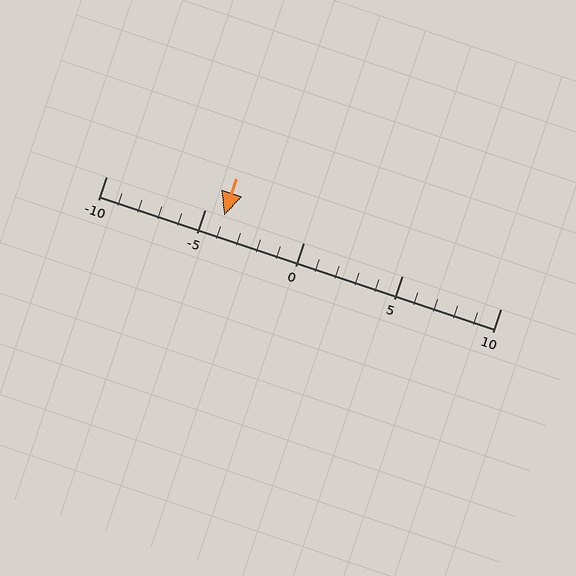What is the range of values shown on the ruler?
The ruler shows values from -10 to 10.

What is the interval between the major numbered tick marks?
The major tick marks are spaced 5 units apart.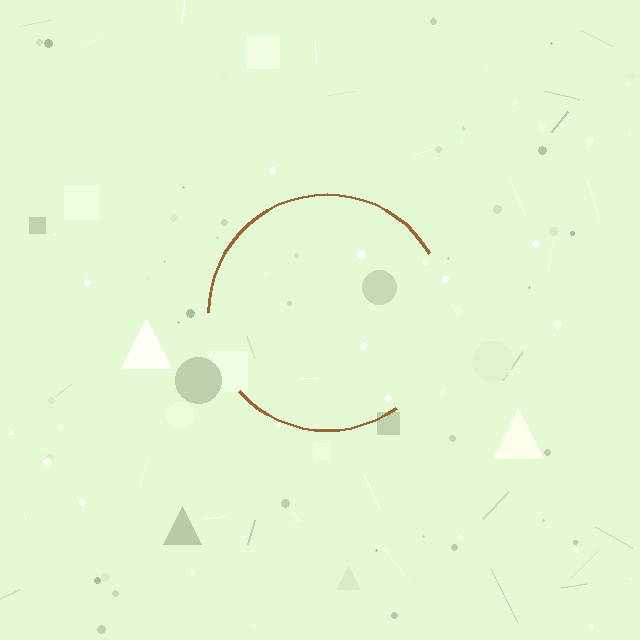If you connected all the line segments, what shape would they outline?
They would outline a circle.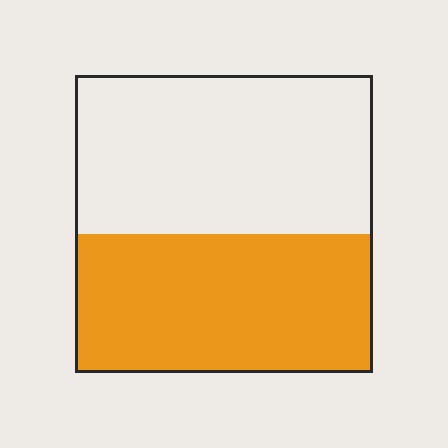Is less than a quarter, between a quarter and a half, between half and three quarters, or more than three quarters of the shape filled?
Between a quarter and a half.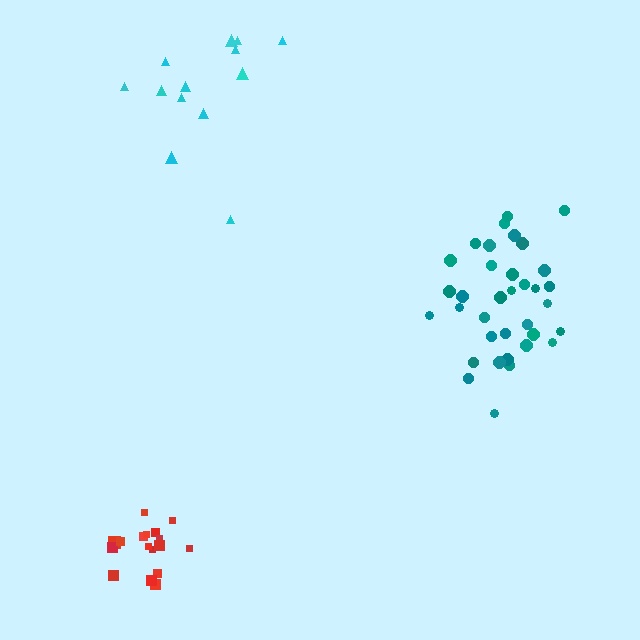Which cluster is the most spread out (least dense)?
Cyan.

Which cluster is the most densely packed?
Red.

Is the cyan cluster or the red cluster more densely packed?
Red.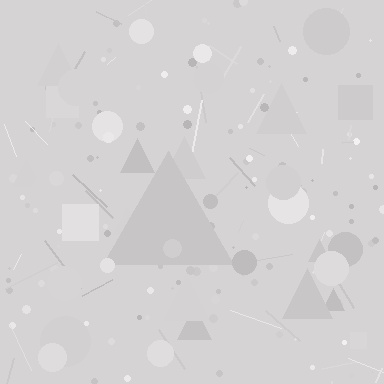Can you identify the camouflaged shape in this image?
The camouflaged shape is a triangle.